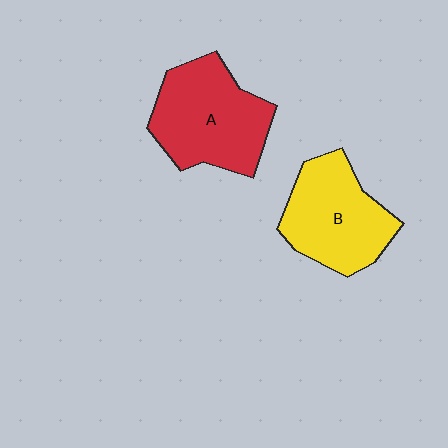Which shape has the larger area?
Shape A (red).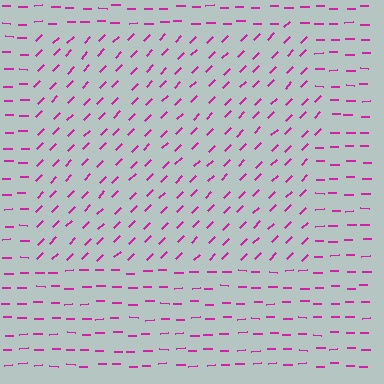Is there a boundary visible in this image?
Yes, there is a texture boundary formed by a change in line orientation.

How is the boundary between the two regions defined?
The boundary is defined purely by a change in line orientation (approximately 45 degrees difference). All lines are the same color and thickness.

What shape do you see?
I see a rectangle.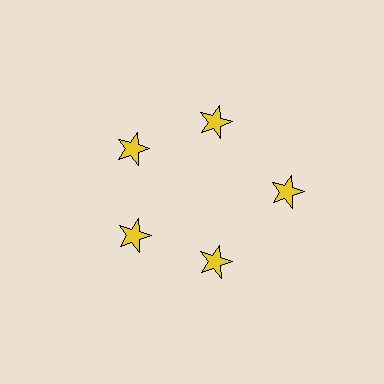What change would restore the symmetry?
The symmetry would be restored by moving it inward, back onto the ring so that all 5 stars sit at equal angles and equal distance from the center.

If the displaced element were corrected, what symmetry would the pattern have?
It would have 5-fold rotational symmetry — the pattern would map onto itself every 72 degrees.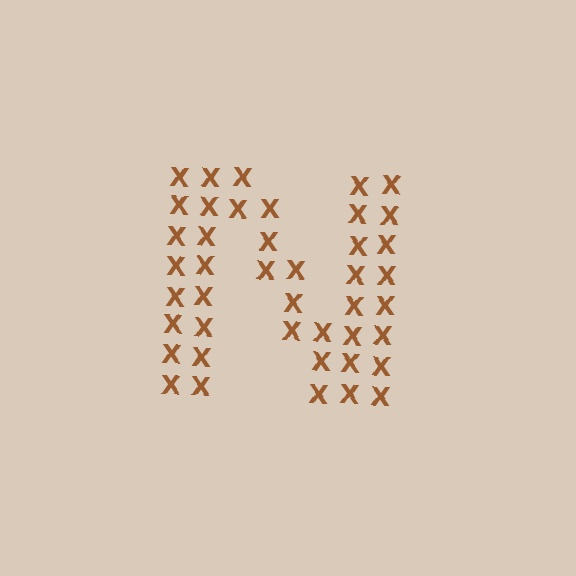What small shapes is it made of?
It is made of small letter X's.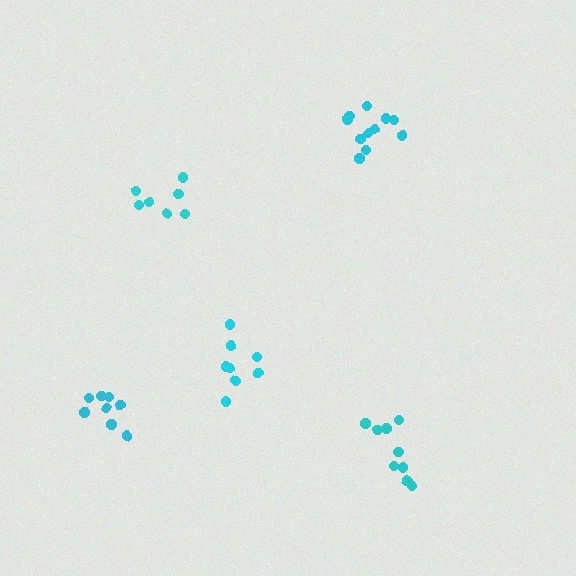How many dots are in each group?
Group 1: 7 dots, Group 2: 8 dots, Group 3: 9 dots, Group 4: 11 dots, Group 5: 8 dots (43 total).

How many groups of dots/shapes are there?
There are 5 groups.